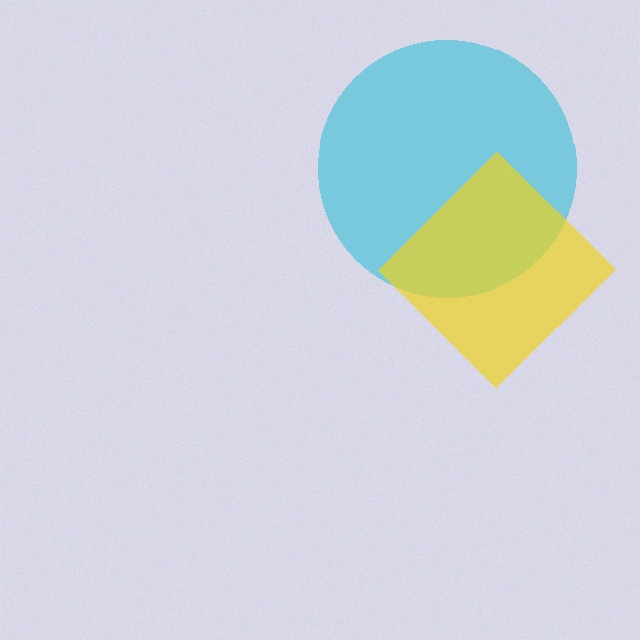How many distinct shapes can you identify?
There are 2 distinct shapes: a cyan circle, a yellow diamond.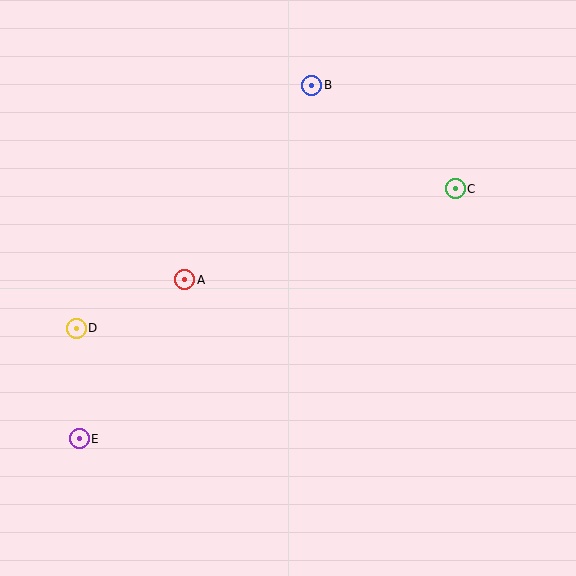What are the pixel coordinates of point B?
Point B is at (312, 85).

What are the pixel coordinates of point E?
Point E is at (79, 439).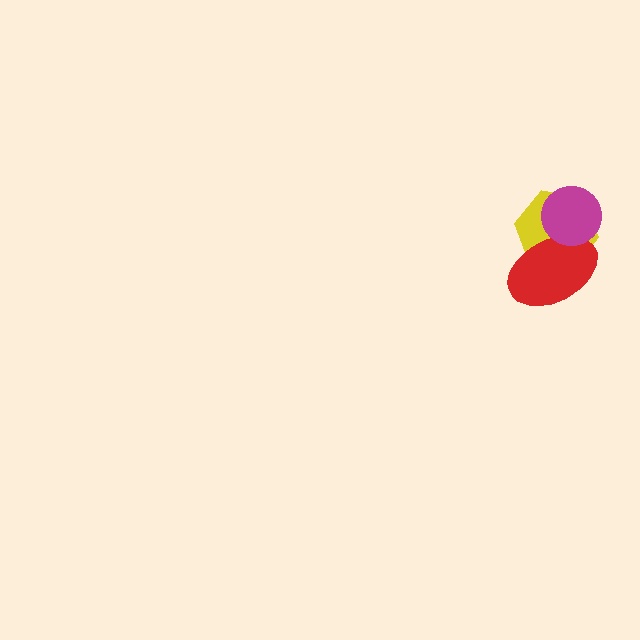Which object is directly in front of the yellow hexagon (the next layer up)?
The red ellipse is directly in front of the yellow hexagon.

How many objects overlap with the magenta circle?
2 objects overlap with the magenta circle.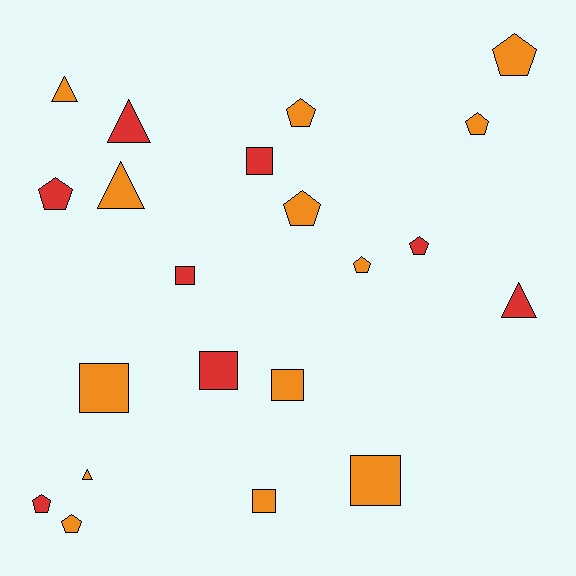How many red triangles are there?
There are 2 red triangles.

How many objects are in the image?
There are 21 objects.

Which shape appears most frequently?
Pentagon, with 9 objects.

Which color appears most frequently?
Orange, with 13 objects.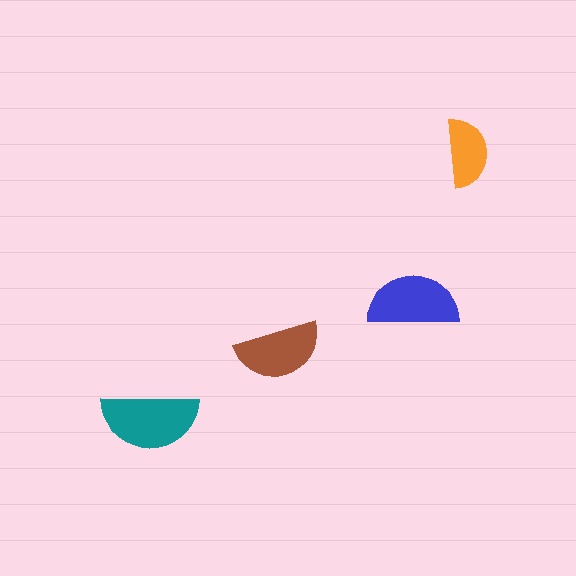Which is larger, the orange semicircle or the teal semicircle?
The teal one.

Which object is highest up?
The orange semicircle is topmost.